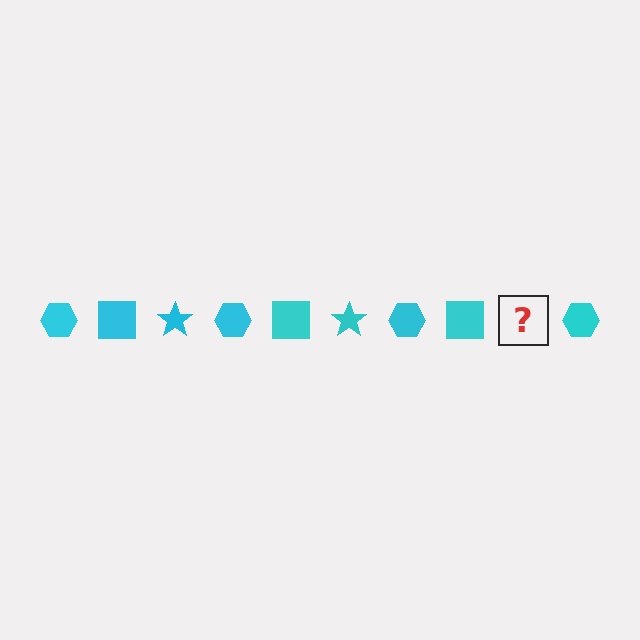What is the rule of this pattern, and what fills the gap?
The rule is that the pattern cycles through hexagon, square, star shapes in cyan. The gap should be filled with a cyan star.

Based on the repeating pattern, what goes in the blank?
The blank should be a cyan star.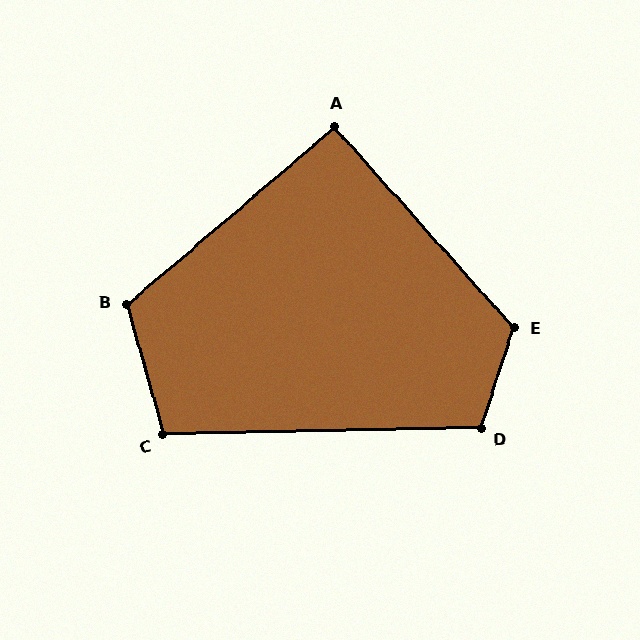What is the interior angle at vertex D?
Approximately 109 degrees (obtuse).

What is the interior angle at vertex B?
Approximately 115 degrees (obtuse).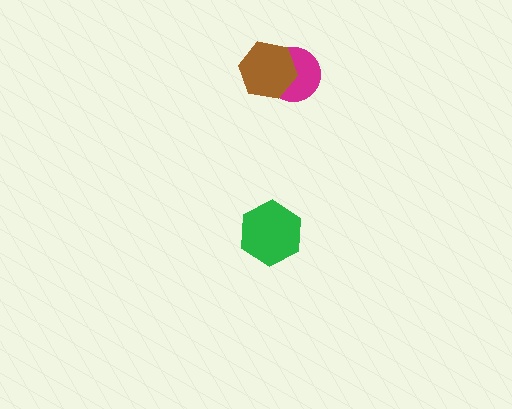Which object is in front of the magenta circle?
The brown hexagon is in front of the magenta circle.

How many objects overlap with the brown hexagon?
1 object overlaps with the brown hexagon.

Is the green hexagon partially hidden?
No, no other shape covers it.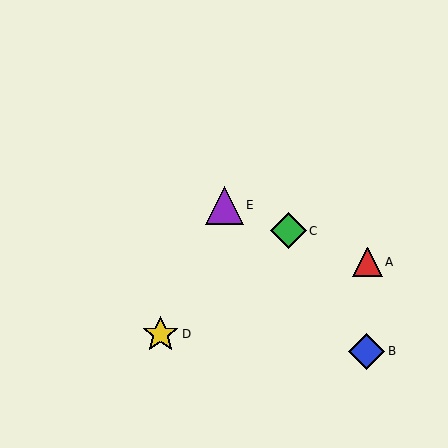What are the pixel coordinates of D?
Object D is at (160, 334).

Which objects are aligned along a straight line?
Objects A, C, E are aligned along a straight line.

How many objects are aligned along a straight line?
3 objects (A, C, E) are aligned along a straight line.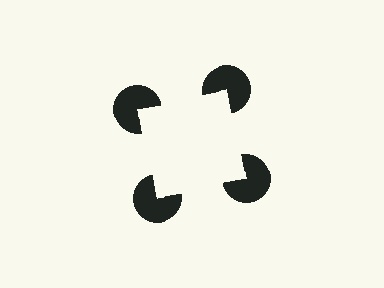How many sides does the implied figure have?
4 sides.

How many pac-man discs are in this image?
There are 4 — one at each vertex of the illusory square.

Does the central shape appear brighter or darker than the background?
It typically appears slightly brighter than the background, even though no actual brightness change is drawn.